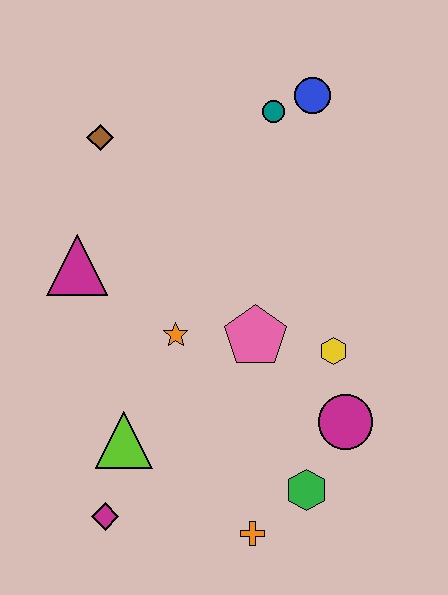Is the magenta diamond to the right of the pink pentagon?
No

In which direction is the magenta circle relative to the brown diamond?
The magenta circle is below the brown diamond.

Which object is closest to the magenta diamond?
The lime triangle is closest to the magenta diamond.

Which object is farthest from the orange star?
The blue circle is farthest from the orange star.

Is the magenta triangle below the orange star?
No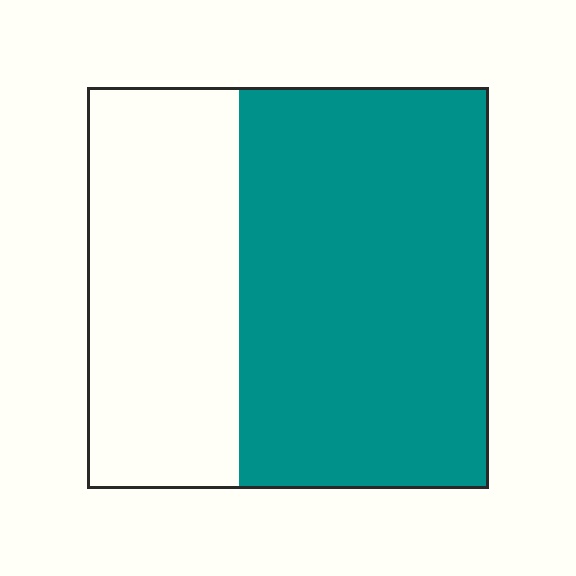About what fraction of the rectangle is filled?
About five eighths (5/8).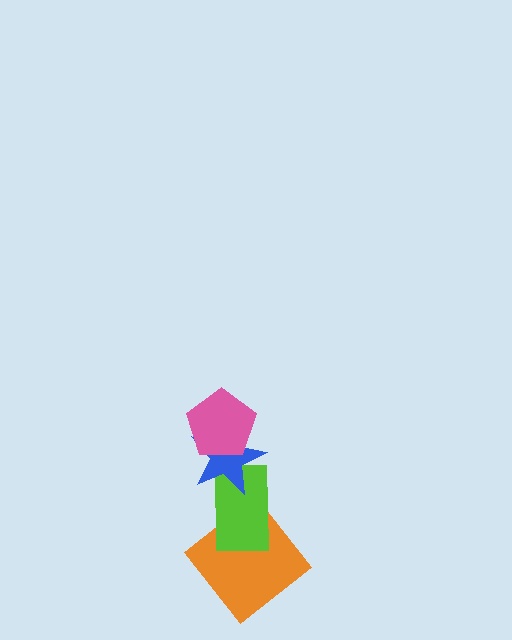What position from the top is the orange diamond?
The orange diamond is 4th from the top.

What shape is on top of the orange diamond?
The lime rectangle is on top of the orange diamond.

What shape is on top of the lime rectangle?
The blue star is on top of the lime rectangle.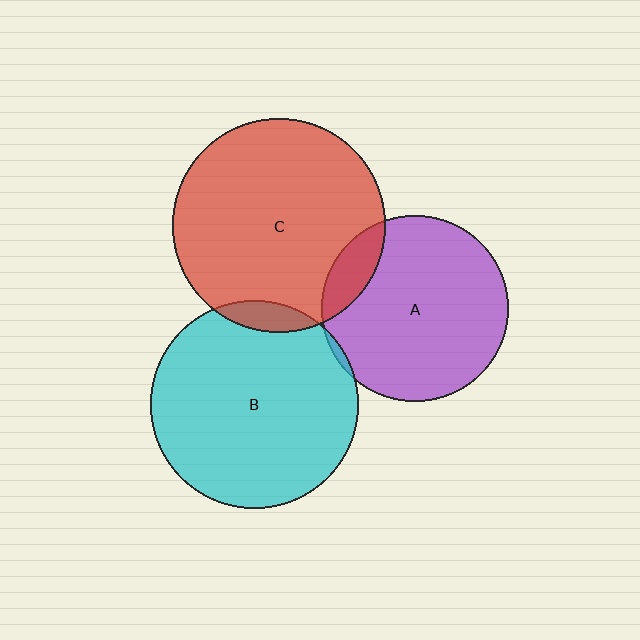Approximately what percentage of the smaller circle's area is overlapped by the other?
Approximately 5%.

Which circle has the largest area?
Circle C (red).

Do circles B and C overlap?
Yes.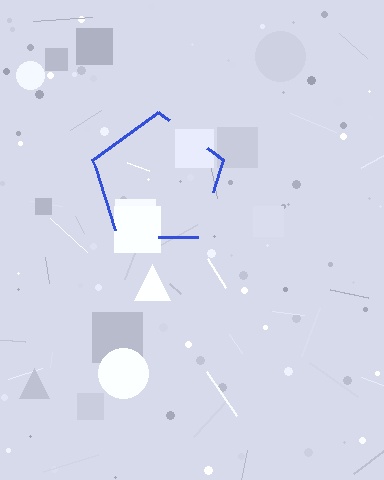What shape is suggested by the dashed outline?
The dashed outline suggests a pentagon.